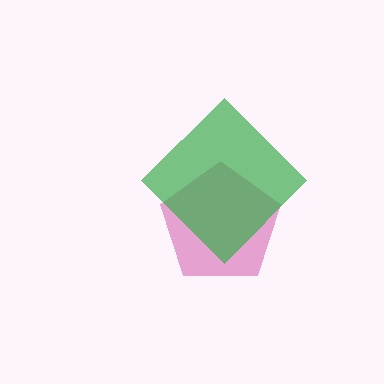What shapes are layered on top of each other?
The layered shapes are: a magenta pentagon, a green diamond.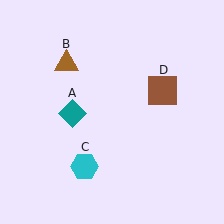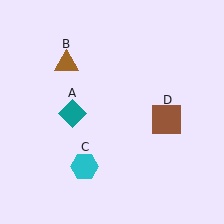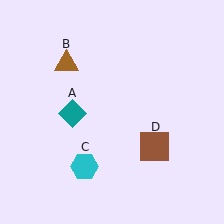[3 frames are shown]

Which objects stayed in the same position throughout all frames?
Teal diamond (object A) and brown triangle (object B) and cyan hexagon (object C) remained stationary.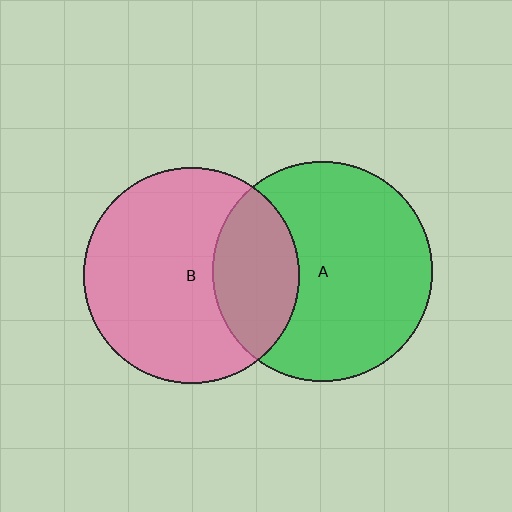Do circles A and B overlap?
Yes.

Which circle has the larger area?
Circle A (green).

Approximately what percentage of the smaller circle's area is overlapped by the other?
Approximately 30%.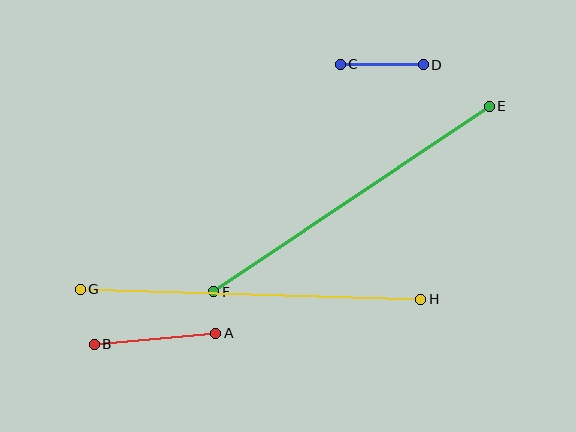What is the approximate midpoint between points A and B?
The midpoint is at approximately (155, 339) pixels.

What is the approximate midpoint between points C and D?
The midpoint is at approximately (382, 64) pixels.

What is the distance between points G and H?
The distance is approximately 340 pixels.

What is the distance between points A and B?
The distance is approximately 122 pixels.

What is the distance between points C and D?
The distance is approximately 83 pixels.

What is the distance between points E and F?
The distance is approximately 332 pixels.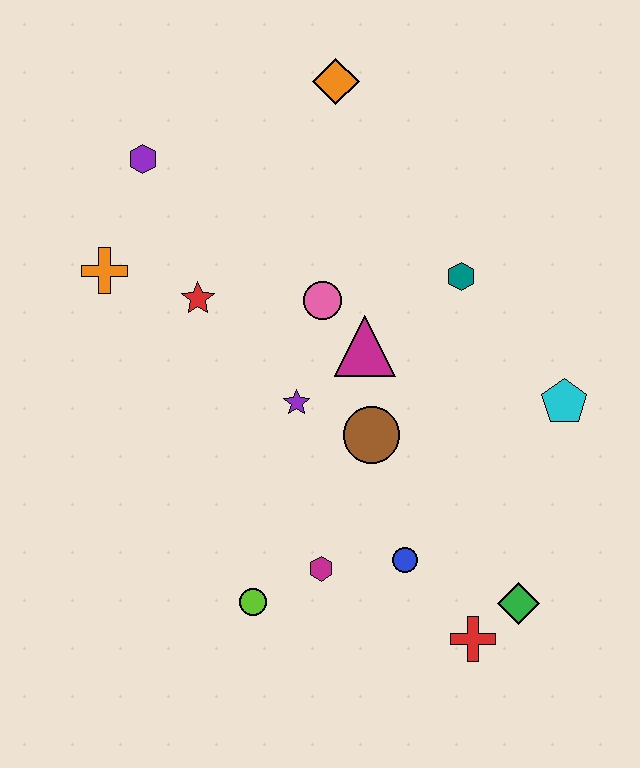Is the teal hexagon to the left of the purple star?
No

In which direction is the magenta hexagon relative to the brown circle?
The magenta hexagon is below the brown circle.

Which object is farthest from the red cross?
The purple hexagon is farthest from the red cross.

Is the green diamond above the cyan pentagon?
No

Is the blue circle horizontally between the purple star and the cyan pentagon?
Yes